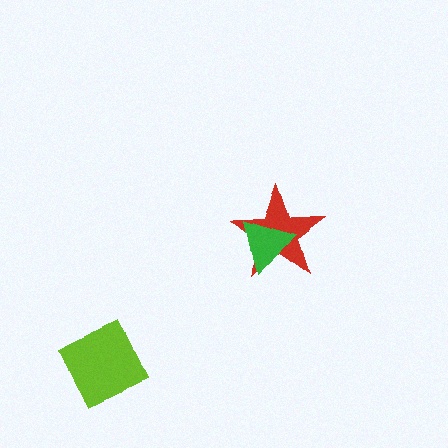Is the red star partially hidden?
Yes, it is partially covered by another shape.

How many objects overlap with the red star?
1 object overlaps with the red star.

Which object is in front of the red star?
The green triangle is in front of the red star.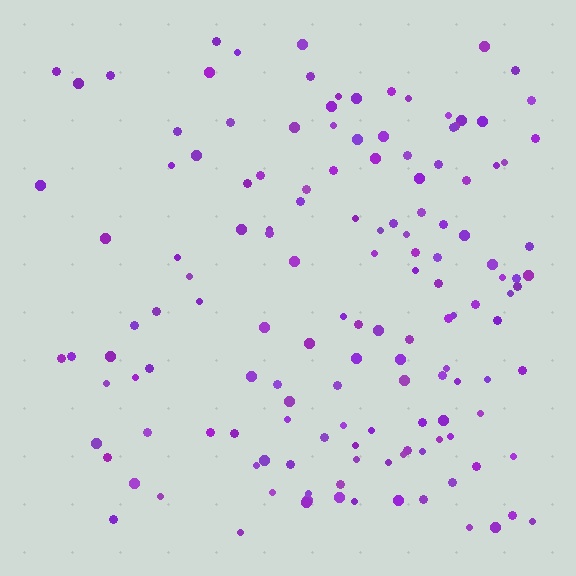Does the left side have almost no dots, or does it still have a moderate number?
Still a moderate number, just noticeably fewer than the right.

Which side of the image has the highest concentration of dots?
The right.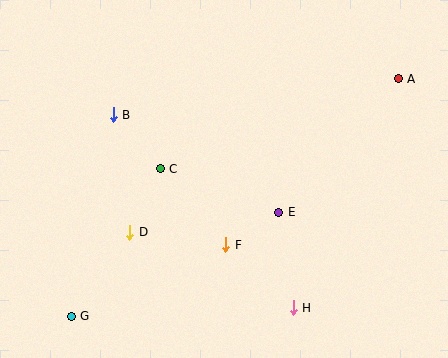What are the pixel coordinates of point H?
Point H is at (293, 308).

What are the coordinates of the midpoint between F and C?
The midpoint between F and C is at (193, 207).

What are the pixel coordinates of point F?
Point F is at (226, 245).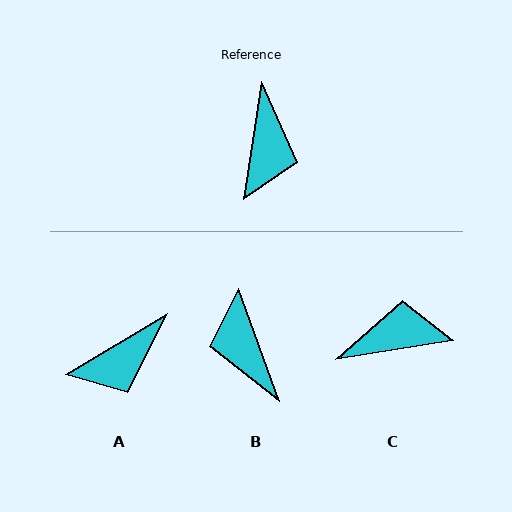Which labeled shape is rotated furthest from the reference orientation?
B, about 152 degrees away.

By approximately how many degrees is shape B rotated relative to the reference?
Approximately 152 degrees clockwise.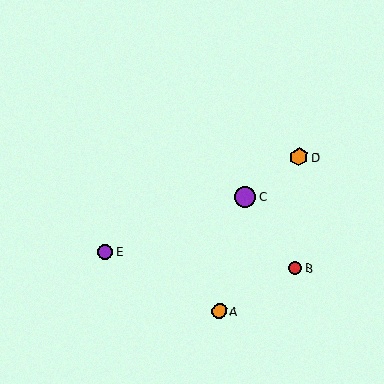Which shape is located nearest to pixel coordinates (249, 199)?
The purple circle (labeled C) at (245, 197) is nearest to that location.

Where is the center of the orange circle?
The center of the orange circle is at (219, 311).